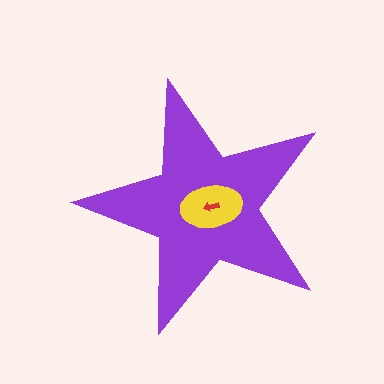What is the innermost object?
The red arrow.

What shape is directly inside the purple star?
The yellow ellipse.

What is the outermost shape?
The purple star.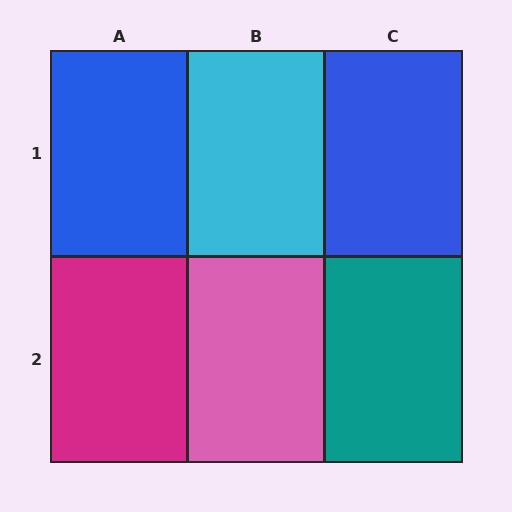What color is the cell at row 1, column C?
Blue.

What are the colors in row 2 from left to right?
Magenta, pink, teal.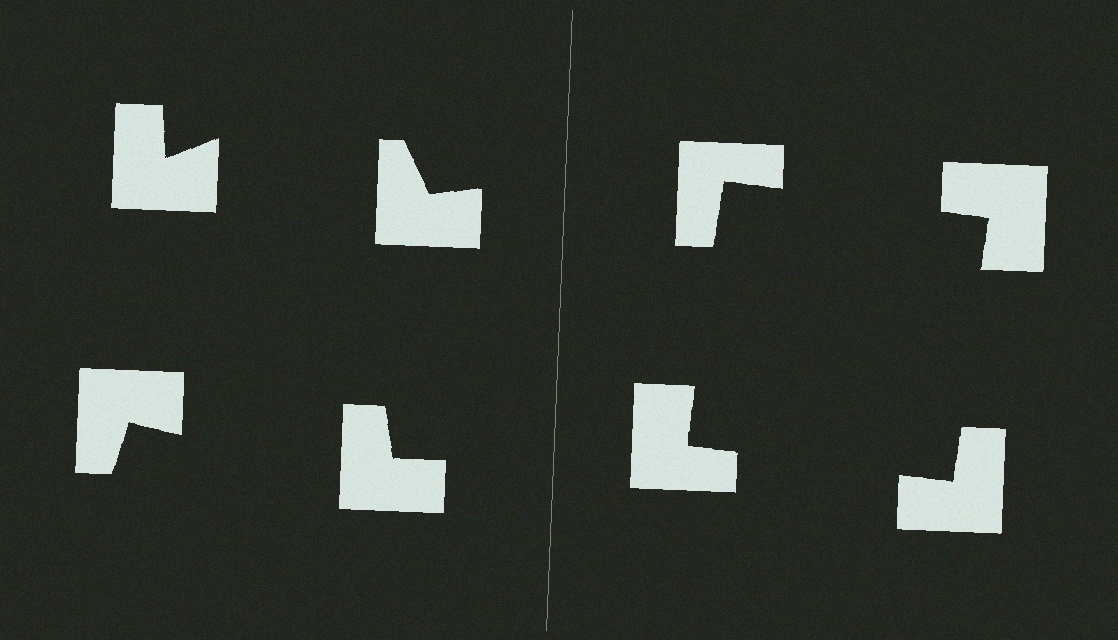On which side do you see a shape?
An illusory square appears on the right side. On the left side the wedge cuts are rotated, so no coherent shape forms.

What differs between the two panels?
The notched squares are positioned identically on both sides; only the wedge orientations differ. On the right they align to a square; on the left they are misaligned.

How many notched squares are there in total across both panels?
8 — 4 on each side.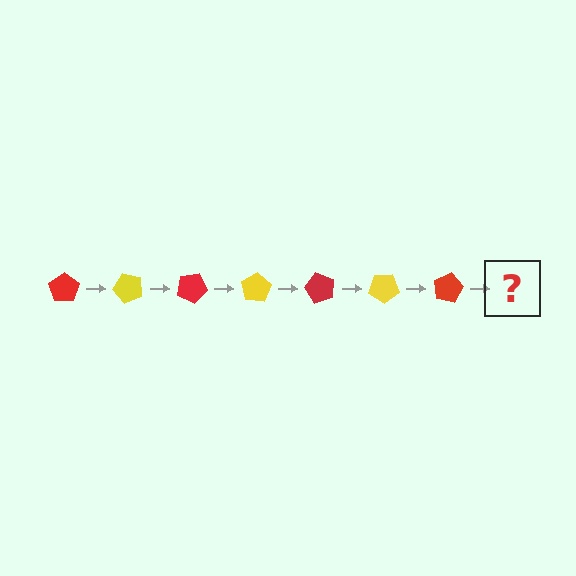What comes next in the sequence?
The next element should be a yellow pentagon, rotated 350 degrees from the start.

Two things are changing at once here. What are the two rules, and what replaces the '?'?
The two rules are that it rotates 50 degrees each step and the color cycles through red and yellow. The '?' should be a yellow pentagon, rotated 350 degrees from the start.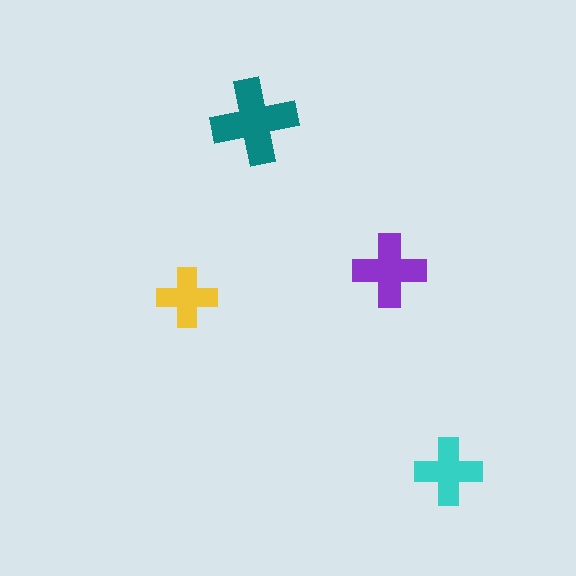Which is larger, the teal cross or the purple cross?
The teal one.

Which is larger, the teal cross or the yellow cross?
The teal one.